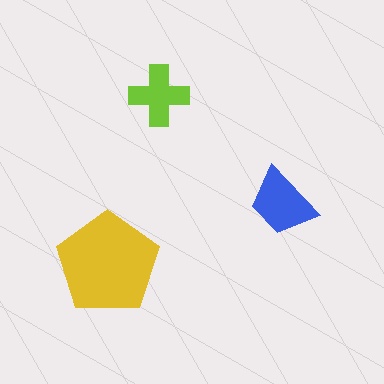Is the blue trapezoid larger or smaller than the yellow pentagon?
Smaller.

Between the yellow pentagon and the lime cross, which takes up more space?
The yellow pentagon.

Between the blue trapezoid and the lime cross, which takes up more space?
The blue trapezoid.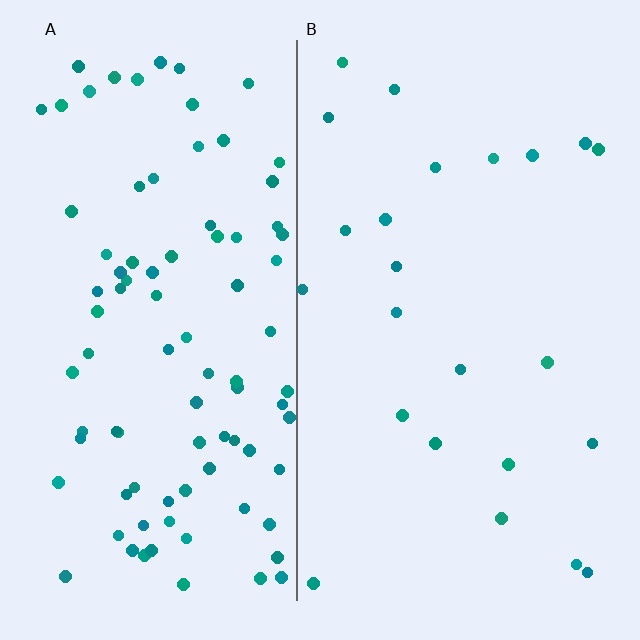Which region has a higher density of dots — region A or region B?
A (the left).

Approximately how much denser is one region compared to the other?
Approximately 3.9× — region A over region B.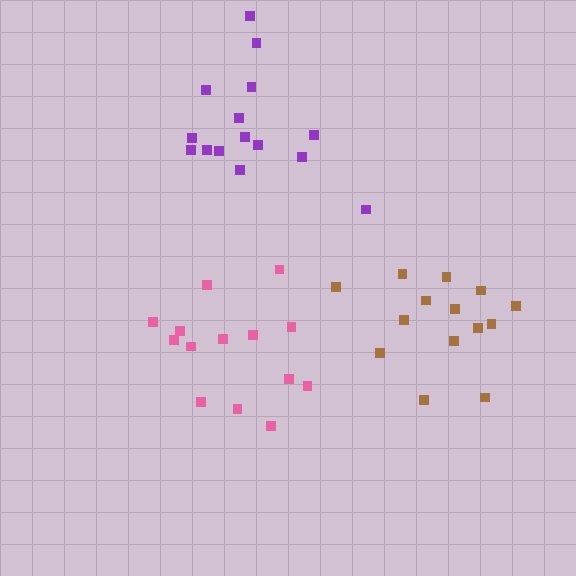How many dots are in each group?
Group 1: 14 dots, Group 2: 14 dots, Group 3: 15 dots (43 total).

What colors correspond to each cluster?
The clusters are colored: brown, pink, purple.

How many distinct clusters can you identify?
There are 3 distinct clusters.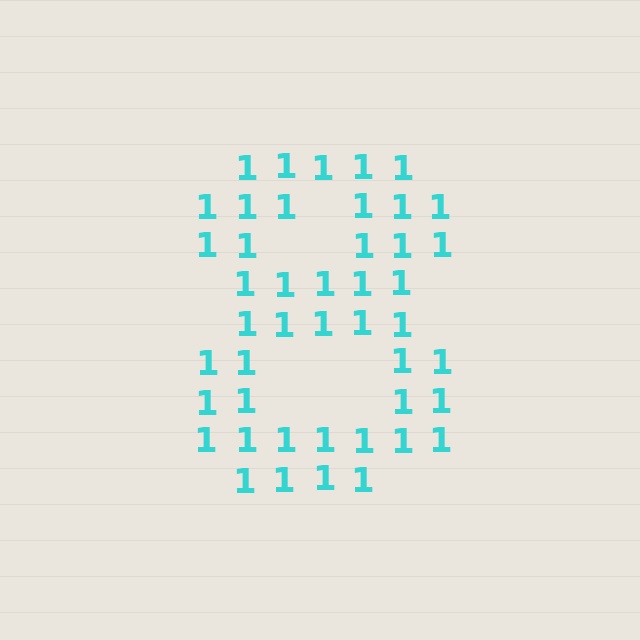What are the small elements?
The small elements are digit 1's.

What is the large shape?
The large shape is the digit 8.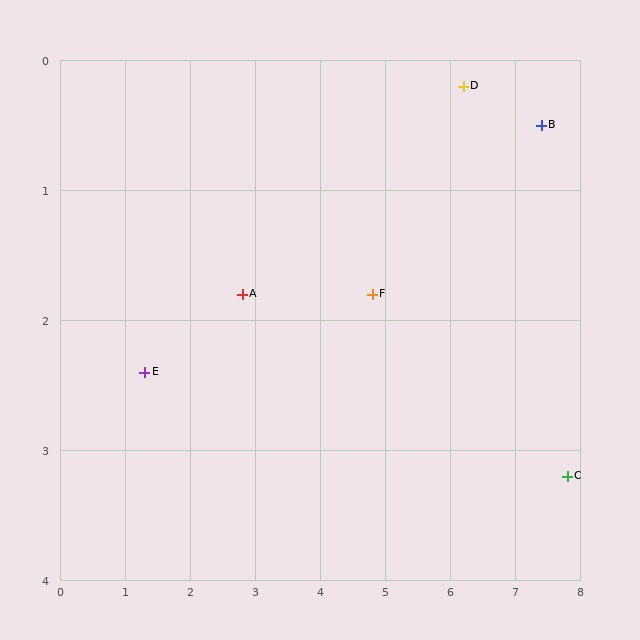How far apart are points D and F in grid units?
Points D and F are about 2.1 grid units apart.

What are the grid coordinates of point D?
Point D is at approximately (6.2, 0.2).